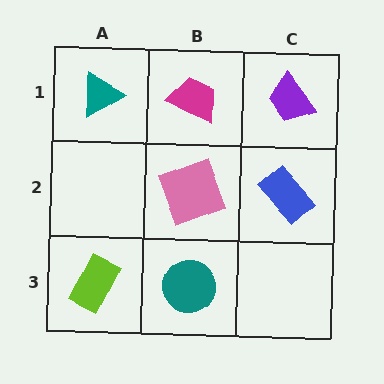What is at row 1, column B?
A magenta trapezoid.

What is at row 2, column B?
A pink square.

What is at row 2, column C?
A blue rectangle.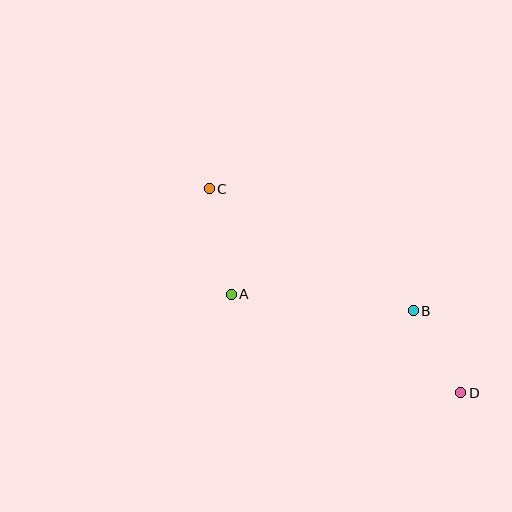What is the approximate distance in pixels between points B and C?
The distance between B and C is approximately 238 pixels.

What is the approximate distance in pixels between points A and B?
The distance between A and B is approximately 183 pixels.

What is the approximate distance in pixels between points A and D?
The distance between A and D is approximately 250 pixels.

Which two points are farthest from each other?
Points C and D are farthest from each other.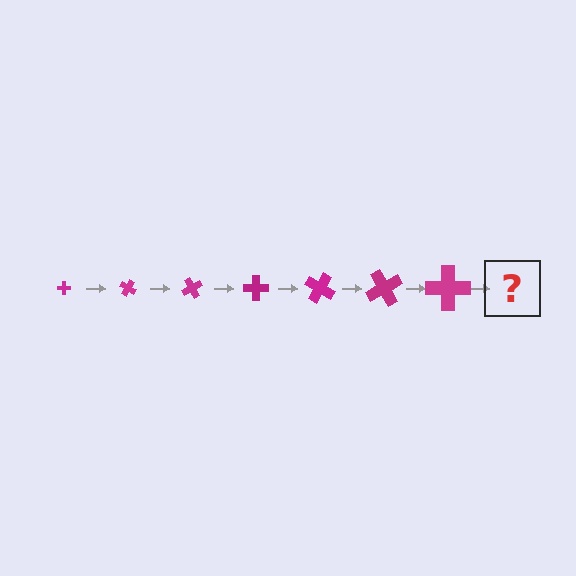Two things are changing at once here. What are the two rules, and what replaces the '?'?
The two rules are that the cross grows larger each step and it rotates 30 degrees each step. The '?' should be a cross, larger than the previous one and rotated 210 degrees from the start.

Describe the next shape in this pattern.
It should be a cross, larger than the previous one and rotated 210 degrees from the start.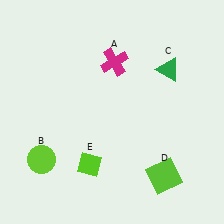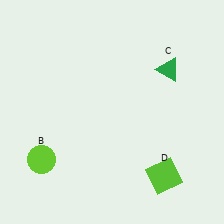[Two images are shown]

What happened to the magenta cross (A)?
The magenta cross (A) was removed in Image 2. It was in the top-right area of Image 1.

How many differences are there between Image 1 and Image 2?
There are 2 differences between the two images.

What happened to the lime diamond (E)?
The lime diamond (E) was removed in Image 2. It was in the bottom-left area of Image 1.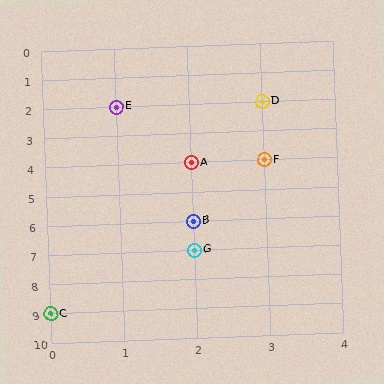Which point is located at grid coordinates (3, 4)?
Point F is at (3, 4).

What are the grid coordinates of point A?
Point A is at grid coordinates (2, 4).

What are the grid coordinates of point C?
Point C is at grid coordinates (0, 9).